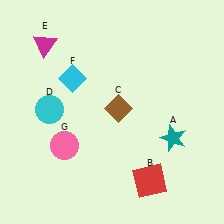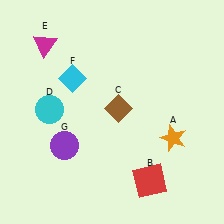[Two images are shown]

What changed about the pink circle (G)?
In Image 1, G is pink. In Image 2, it changed to purple.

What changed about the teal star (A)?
In Image 1, A is teal. In Image 2, it changed to orange.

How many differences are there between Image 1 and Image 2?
There are 2 differences between the two images.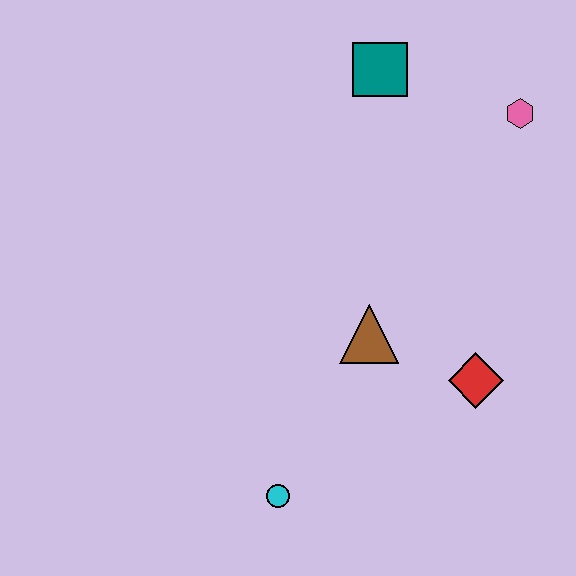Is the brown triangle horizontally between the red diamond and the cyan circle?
Yes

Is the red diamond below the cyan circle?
No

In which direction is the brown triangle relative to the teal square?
The brown triangle is below the teal square.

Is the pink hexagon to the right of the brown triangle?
Yes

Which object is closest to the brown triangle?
The red diamond is closest to the brown triangle.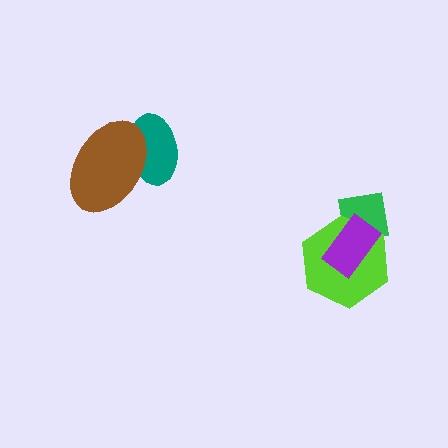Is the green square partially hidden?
Yes, it is partially covered by another shape.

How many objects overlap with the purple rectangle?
2 objects overlap with the purple rectangle.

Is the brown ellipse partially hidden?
No, no other shape covers it.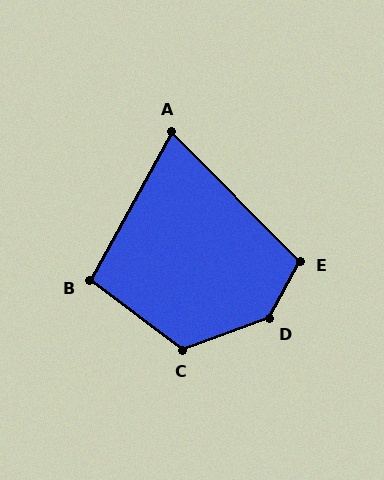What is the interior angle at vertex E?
Approximately 107 degrees (obtuse).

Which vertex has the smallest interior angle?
A, at approximately 73 degrees.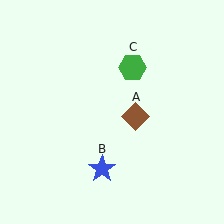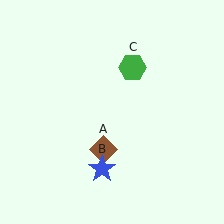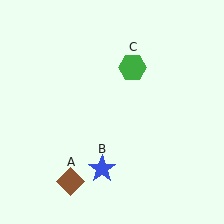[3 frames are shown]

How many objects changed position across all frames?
1 object changed position: brown diamond (object A).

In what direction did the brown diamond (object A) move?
The brown diamond (object A) moved down and to the left.